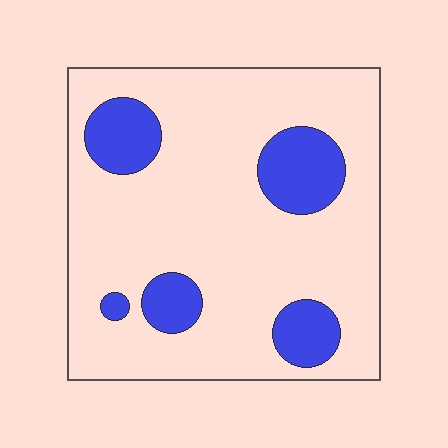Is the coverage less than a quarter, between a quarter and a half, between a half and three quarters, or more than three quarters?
Less than a quarter.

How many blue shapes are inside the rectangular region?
5.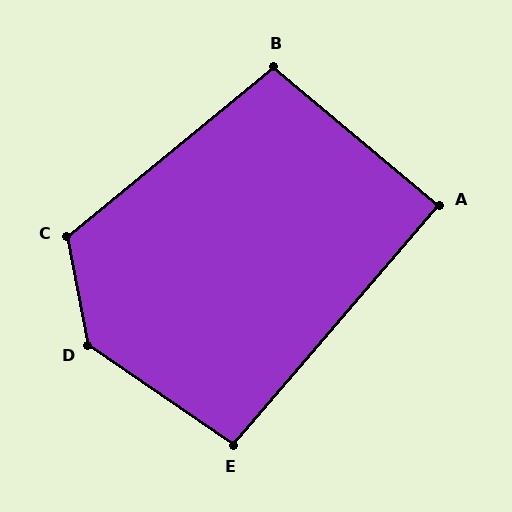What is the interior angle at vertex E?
Approximately 96 degrees (obtuse).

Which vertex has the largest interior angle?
D, at approximately 135 degrees.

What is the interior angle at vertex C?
Approximately 118 degrees (obtuse).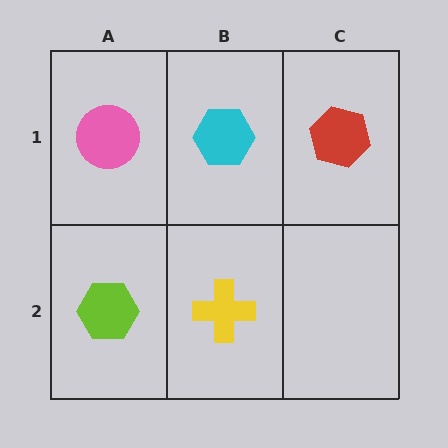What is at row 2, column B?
A yellow cross.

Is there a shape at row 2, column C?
No, that cell is empty.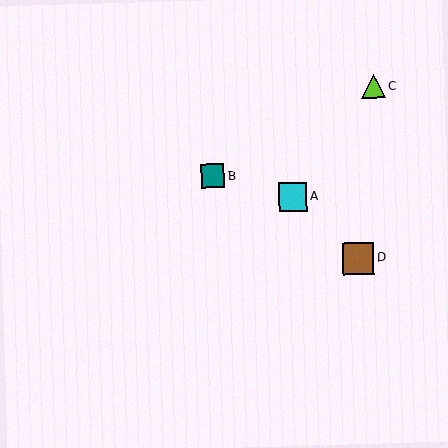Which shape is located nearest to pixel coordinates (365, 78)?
The lime triangle (labeled C) at (374, 86) is nearest to that location.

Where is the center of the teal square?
The center of the teal square is at (213, 176).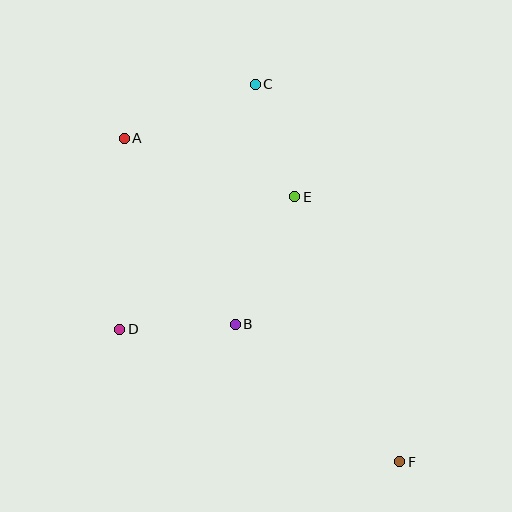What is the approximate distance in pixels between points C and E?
The distance between C and E is approximately 119 pixels.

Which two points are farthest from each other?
Points A and F are farthest from each other.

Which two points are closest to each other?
Points B and D are closest to each other.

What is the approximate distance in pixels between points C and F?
The distance between C and F is approximately 404 pixels.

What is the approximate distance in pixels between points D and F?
The distance between D and F is approximately 310 pixels.